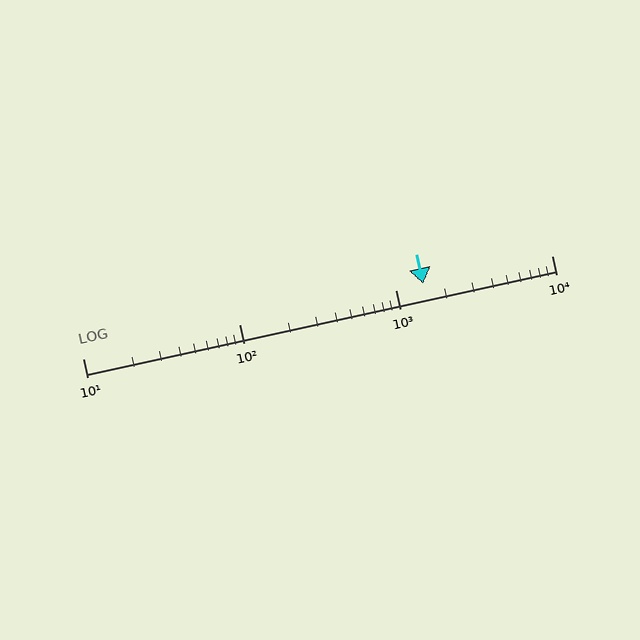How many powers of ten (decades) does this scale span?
The scale spans 3 decades, from 10 to 10000.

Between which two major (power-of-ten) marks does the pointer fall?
The pointer is between 1000 and 10000.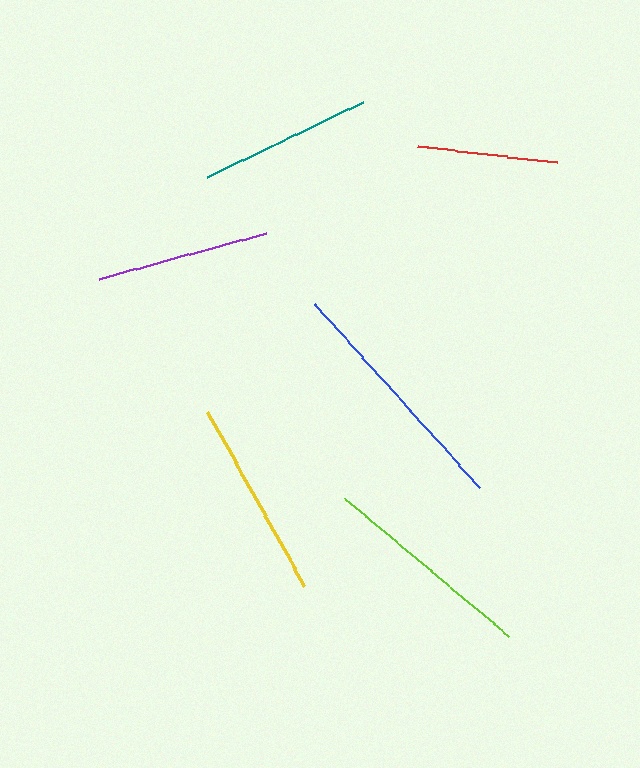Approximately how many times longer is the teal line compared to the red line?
The teal line is approximately 1.2 times the length of the red line.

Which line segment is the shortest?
The red line is the shortest at approximately 140 pixels.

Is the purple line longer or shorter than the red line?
The purple line is longer than the red line.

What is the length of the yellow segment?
The yellow segment is approximately 198 pixels long.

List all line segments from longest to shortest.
From longest to shortest: blue, lime, yellow, purple, teal, red.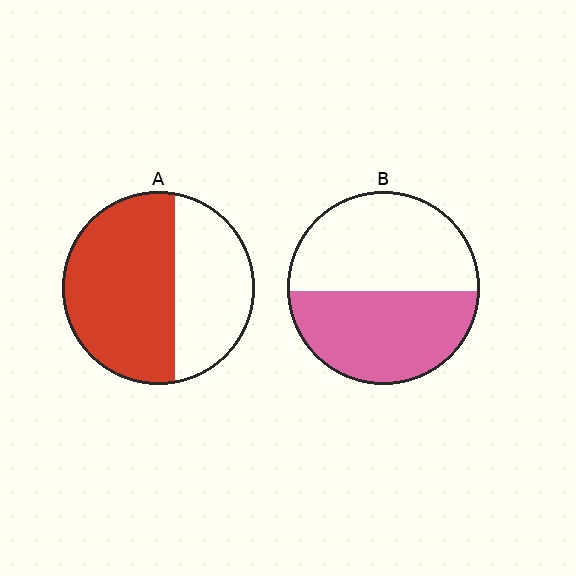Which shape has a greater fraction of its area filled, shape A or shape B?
Shape A.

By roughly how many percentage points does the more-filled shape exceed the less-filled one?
By roughly 15 percentage points (A over B).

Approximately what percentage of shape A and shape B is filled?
A is approximately 60% and B is approximately 50%.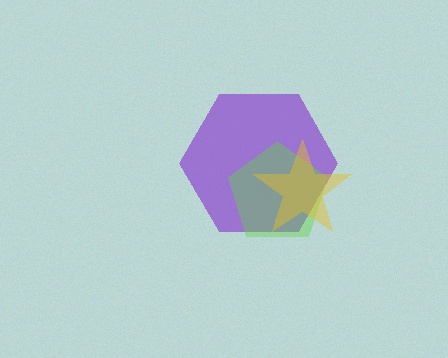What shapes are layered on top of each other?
The layered shapes are: a purple hexagon, a lime pentagon, a yellow star.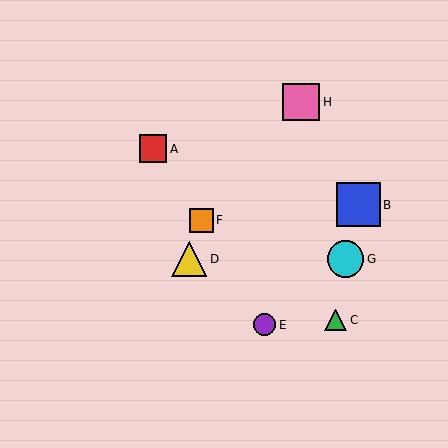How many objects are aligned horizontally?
2 objects (D, G) are aligned horizontally.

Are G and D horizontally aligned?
Yes, both are at y≈259.